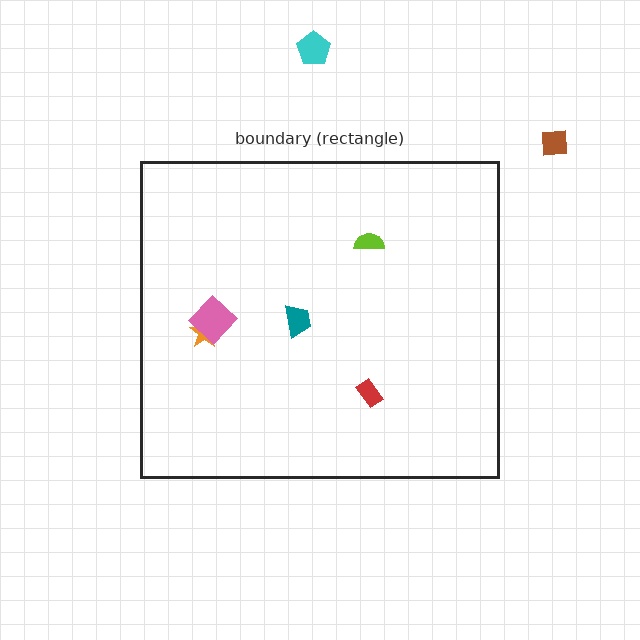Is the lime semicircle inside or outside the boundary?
Inside.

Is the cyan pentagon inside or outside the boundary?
Outside.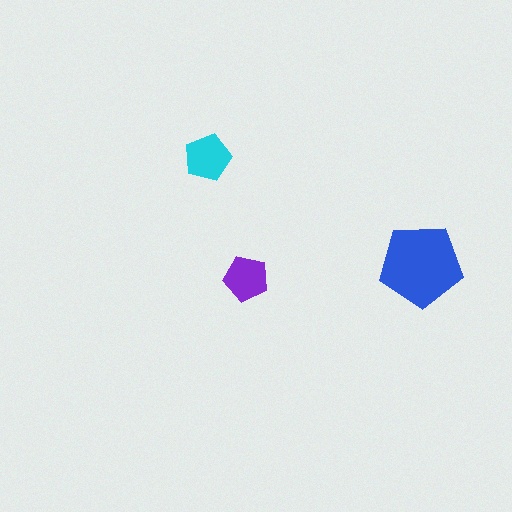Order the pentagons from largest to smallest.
the blue one, the cyan one, the purple one.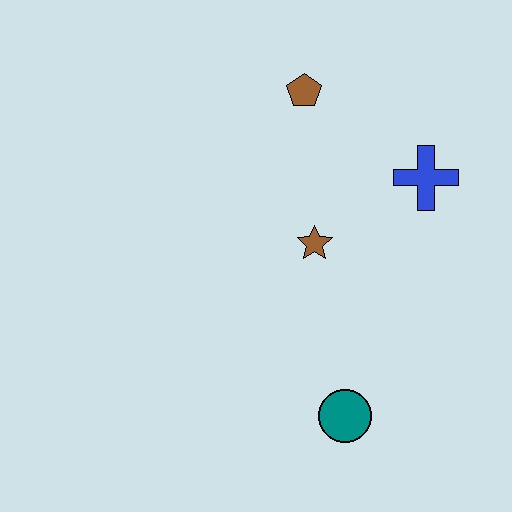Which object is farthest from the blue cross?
The teal circle is farthest from the blue cross.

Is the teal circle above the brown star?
No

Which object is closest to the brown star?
The blue cross is closest to the brown star.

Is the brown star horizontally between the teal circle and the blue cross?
No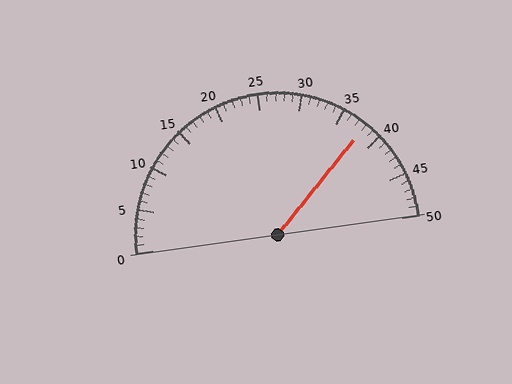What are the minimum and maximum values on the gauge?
The gauge ranges from 0 to 50.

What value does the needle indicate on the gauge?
The needle indicates approximately 38.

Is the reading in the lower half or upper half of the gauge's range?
The reading is in the upper half of the range (0 to 50).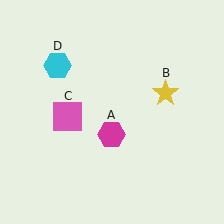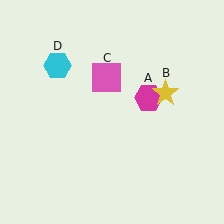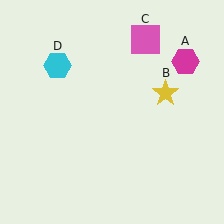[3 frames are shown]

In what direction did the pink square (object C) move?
The pink square (object C) moved up and to the right.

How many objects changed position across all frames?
2 objects changed position: magenta hexagon (object A), pink square (object C).